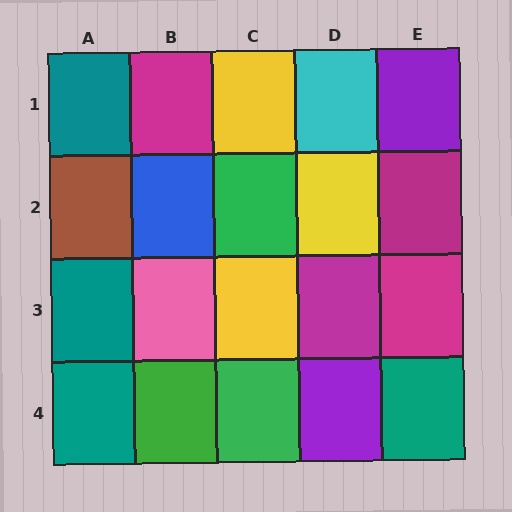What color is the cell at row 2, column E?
Magenta.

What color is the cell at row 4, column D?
Purple.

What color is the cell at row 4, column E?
Teal.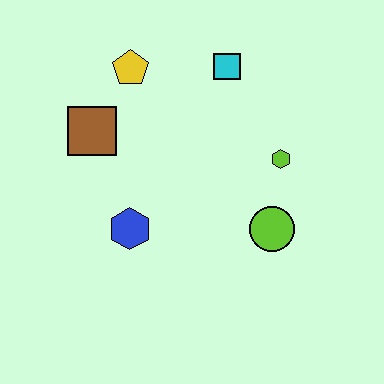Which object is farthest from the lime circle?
The yellow pentagon is farthest from the lime circle.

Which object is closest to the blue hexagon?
The brown square is closest to the blue hexagon.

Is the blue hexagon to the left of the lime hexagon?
Yes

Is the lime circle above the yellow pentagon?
No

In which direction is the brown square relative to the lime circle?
The brown square is to the left of the lime circle.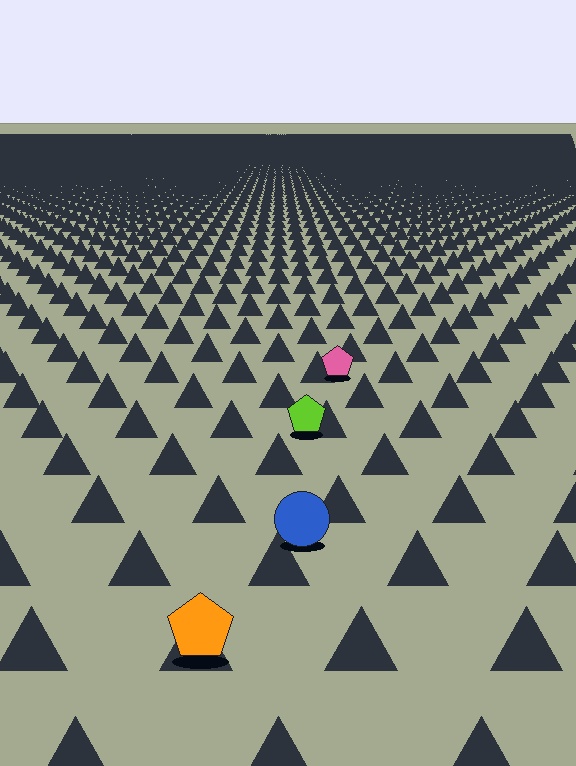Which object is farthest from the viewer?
The pink pentagon is farthest from the viewer. It appears smaller and the ground texture around it is denser.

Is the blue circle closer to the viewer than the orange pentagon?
No. The orange pentagon is closer — you can tell from the texture gradient: the ground texture is coarser near it.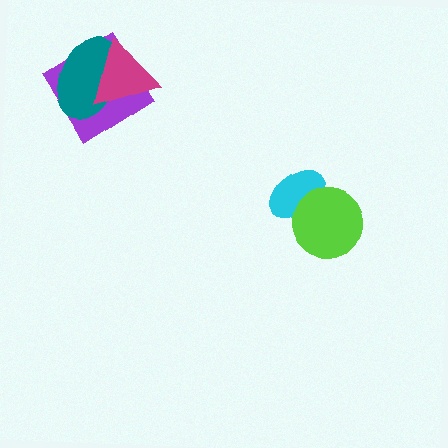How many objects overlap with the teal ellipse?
2 objects overlap with the teal ellipse.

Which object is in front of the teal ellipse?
The magenta triangle is in front of the teal ellipse.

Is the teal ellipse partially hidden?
Yes, it is partially covered by another shape.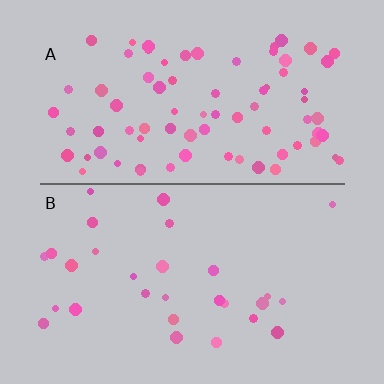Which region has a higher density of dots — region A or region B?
A (the top).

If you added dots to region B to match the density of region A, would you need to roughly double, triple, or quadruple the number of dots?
Approximately triple.